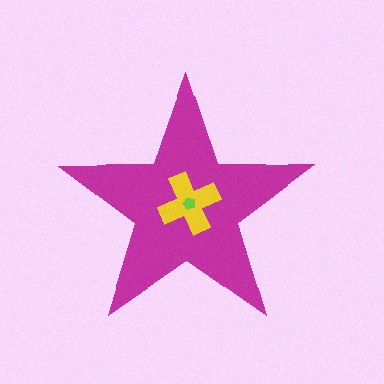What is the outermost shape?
The magenta star.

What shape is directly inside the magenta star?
The yellow cross.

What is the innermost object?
The lime pentagon.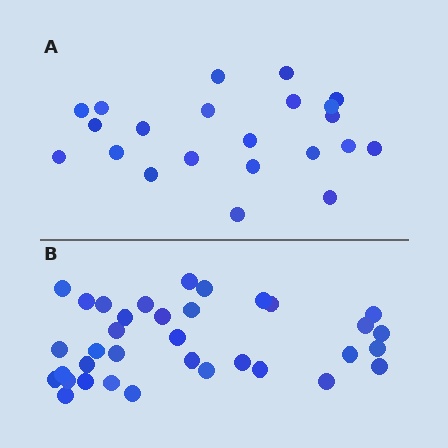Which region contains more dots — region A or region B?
Region B (the bottom region) has more dots.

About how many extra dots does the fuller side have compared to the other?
Region B has approximately 15 more dots than region A.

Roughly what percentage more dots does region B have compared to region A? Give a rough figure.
About 60% more.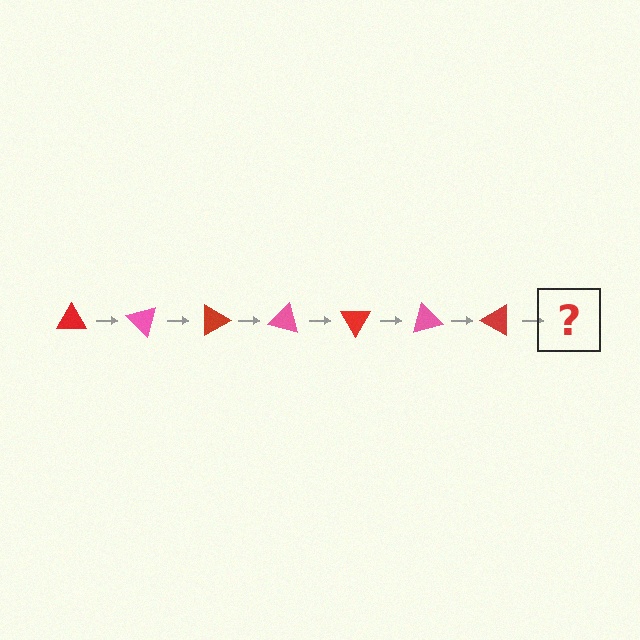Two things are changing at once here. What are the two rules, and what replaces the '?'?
The two rules are that it rotates 45 degrees each step and the color cycles through red and pink. The '?' should be a pink triangle, rotated 315 degrees from the start.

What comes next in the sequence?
The next element should be a pink triangle, rotated 315 degrees from the start.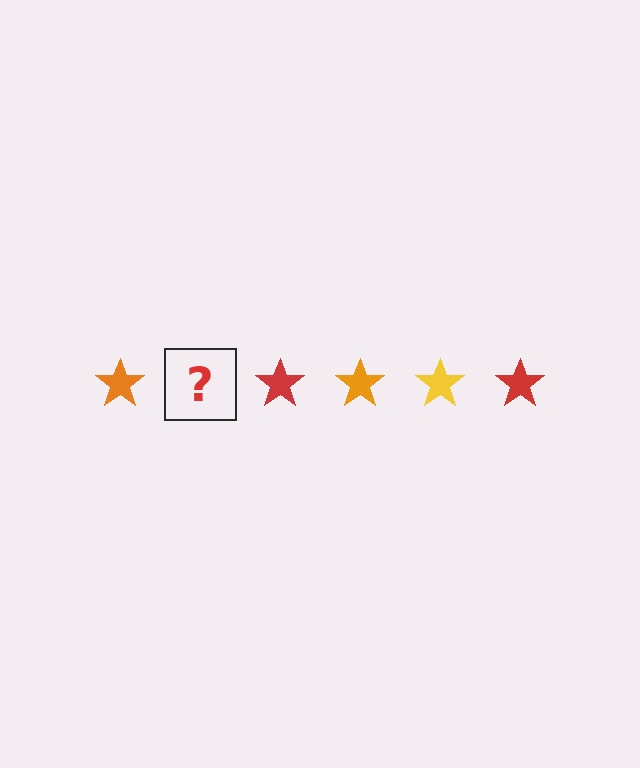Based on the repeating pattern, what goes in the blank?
The blank should be a yellow star.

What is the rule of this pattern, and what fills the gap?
The rule is that the pattern cycles through orange, yellow, red stars. The gap should be filled with a yellow star.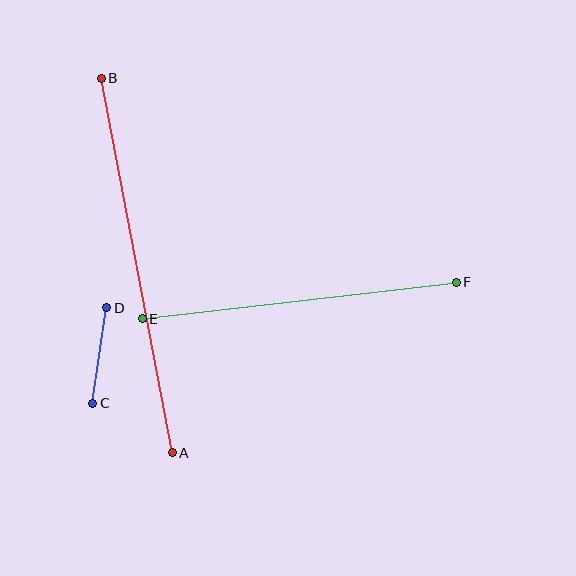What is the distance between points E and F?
The distance is approximately 316 pixels.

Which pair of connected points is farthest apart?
Points A and B are farthest apart.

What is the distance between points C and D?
The distance is approximately 97 pixels.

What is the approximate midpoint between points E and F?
The midpoint is at approximately (299, 300) pixels.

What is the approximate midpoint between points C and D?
The midpoint is at approximately (100, 356) pixels.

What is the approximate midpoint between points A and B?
The midpoint is at approximately (137, 265) pixels.